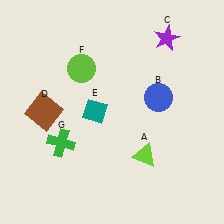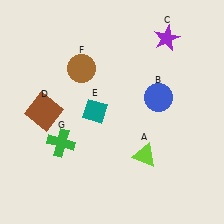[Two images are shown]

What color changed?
The circle (F) changed from lime in Image 1 to brown in Image 2.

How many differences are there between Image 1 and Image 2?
There is 1 difference between the two images.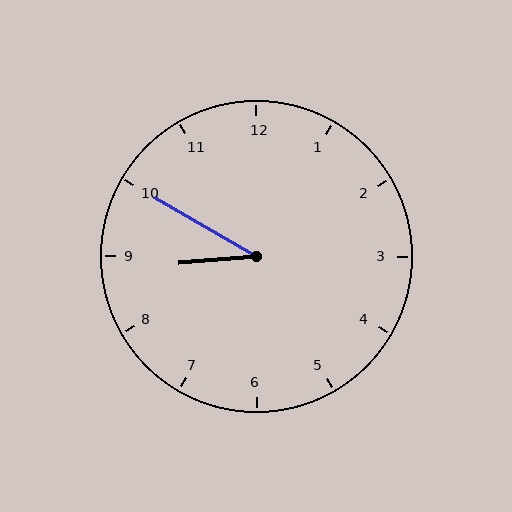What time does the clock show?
8:50.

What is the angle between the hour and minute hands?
Approximately 35 degrees.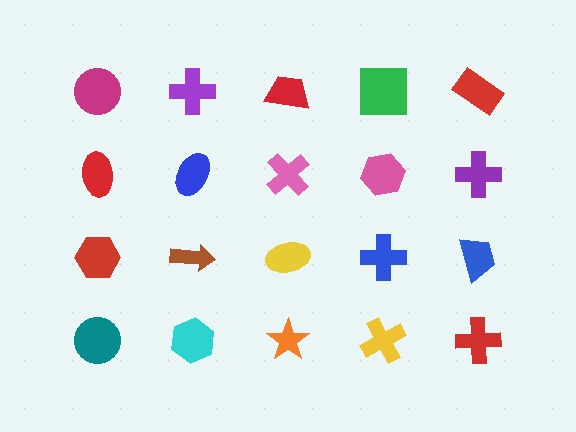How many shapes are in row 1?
5 shapes.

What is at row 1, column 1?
A magenta circle.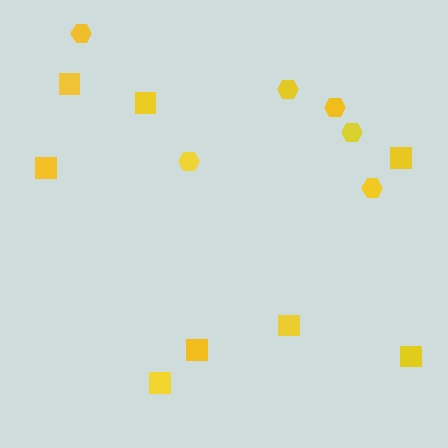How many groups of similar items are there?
There are 2 groups: one group of squares (8) and one group of hexagons (6).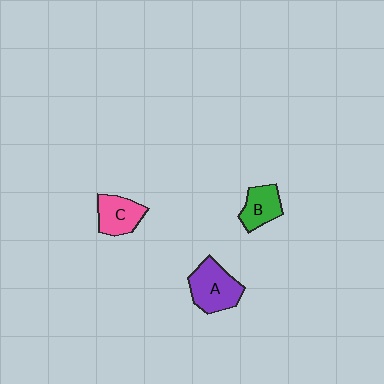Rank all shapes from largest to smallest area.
From largest to smallest: A (purple), C (pink), B (green).